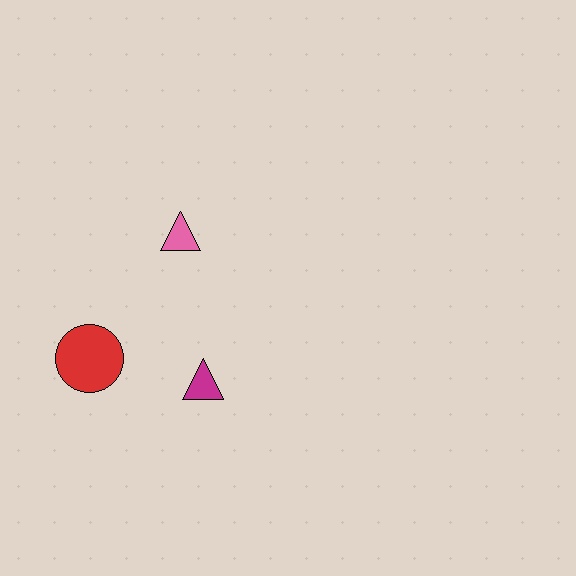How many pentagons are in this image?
There are no pentagons.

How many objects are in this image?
There are 3 objects.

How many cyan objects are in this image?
There are no cyan objects.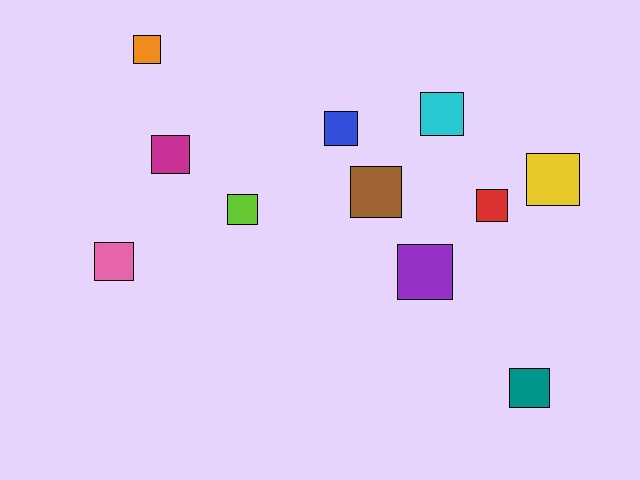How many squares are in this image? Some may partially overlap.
There are 11 squares.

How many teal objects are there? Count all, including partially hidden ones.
There is 1 teal object.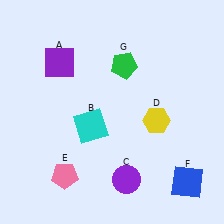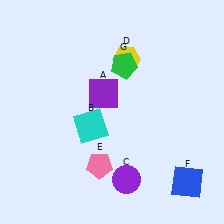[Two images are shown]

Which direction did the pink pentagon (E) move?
The pink pentagon (E) moved right.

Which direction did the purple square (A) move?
The purple square (A) moved right.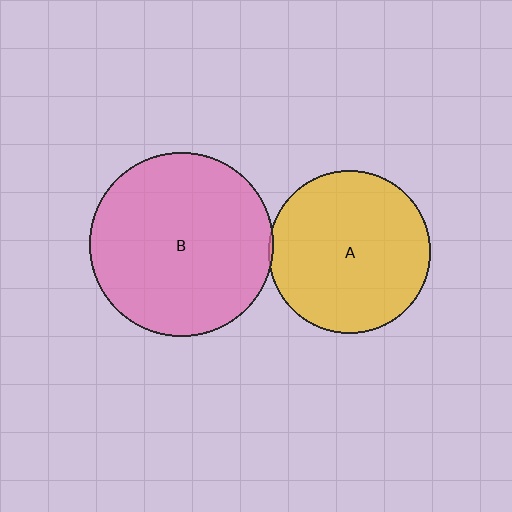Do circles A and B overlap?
Yes.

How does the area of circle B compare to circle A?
Approximately 1.3 times.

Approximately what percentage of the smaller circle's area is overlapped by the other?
Approximately 5%.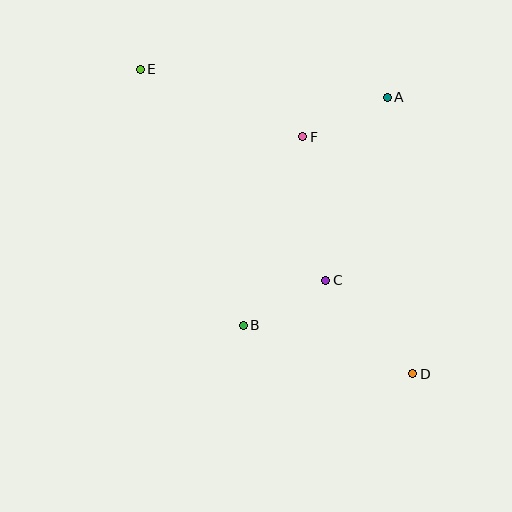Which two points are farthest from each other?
Points D and E are farthest from each other.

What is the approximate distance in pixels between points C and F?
The distance between C and F is approximately 145 pixels.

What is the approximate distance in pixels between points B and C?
The distance between B and C is approximately 94 pixels.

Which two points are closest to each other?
Points A and F are closest to each other.